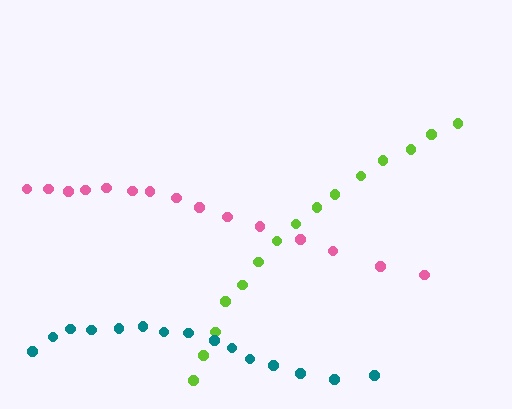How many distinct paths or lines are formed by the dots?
There are 3 distinct paths.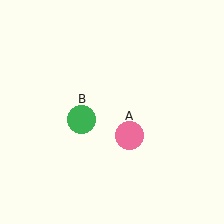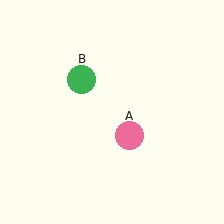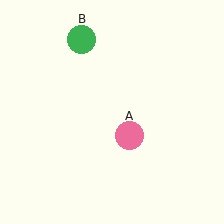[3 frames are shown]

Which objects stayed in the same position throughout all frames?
Pink circle (object A) remained stationary.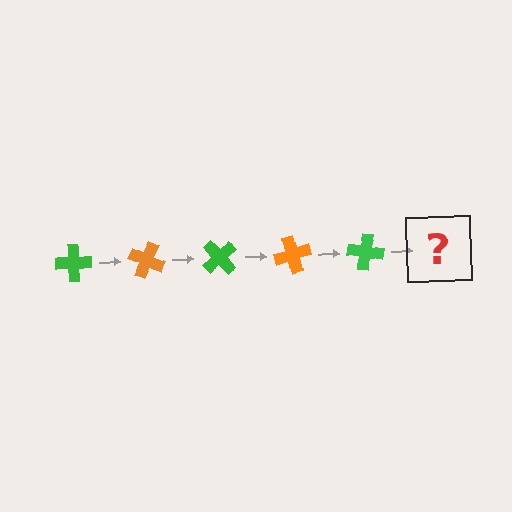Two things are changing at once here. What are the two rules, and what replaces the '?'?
The two rules are that it rotates 25 degrees each step and the color cycles through green and orange. The '?' should be an orange cross, rotated 125 degrees from the start.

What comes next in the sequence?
The next element should be an orange cross, rotated 125 degrees from the start.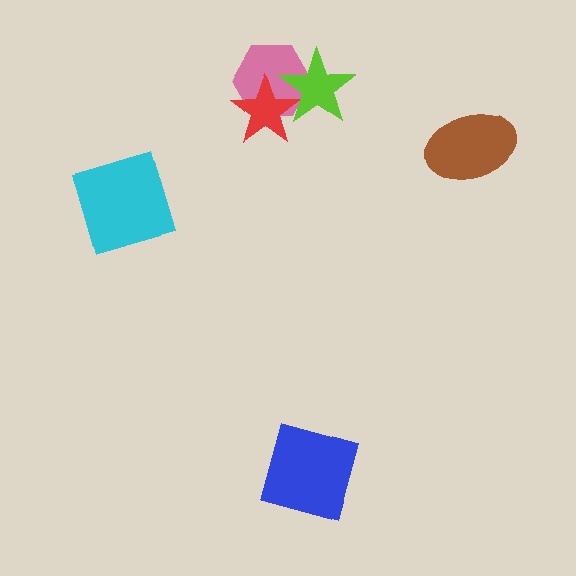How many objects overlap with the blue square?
0 objects overlap with the blue square.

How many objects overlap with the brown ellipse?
0 objects overlap with the brown ellipse.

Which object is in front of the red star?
The lime star is in front of the red star.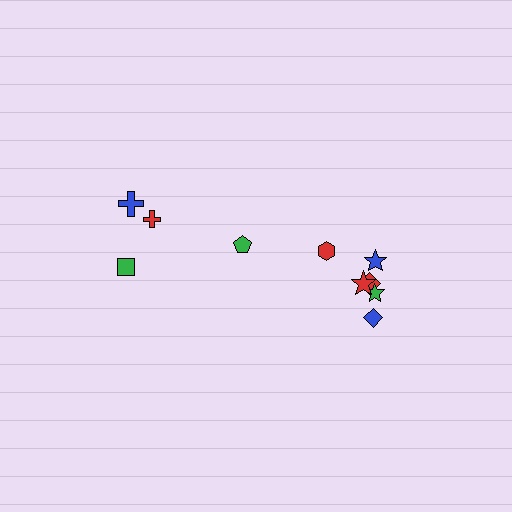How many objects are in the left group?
There are 4 objects.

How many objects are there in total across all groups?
There are 10 objects.